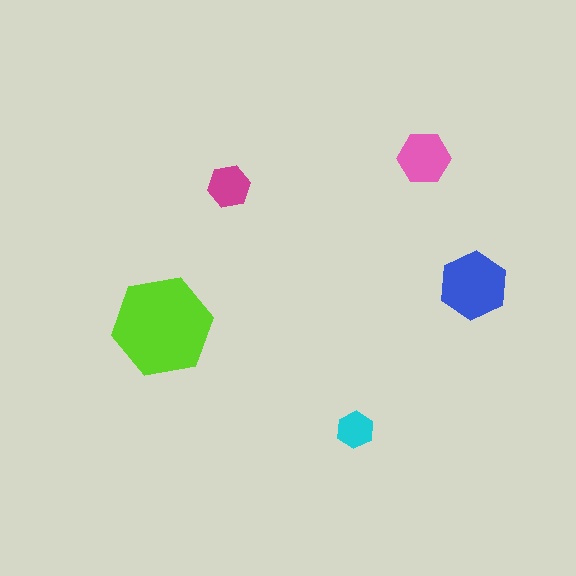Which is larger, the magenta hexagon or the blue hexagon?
The blue one.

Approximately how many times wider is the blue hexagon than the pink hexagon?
About 1.5 times wider.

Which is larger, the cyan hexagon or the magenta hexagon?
The magenta one.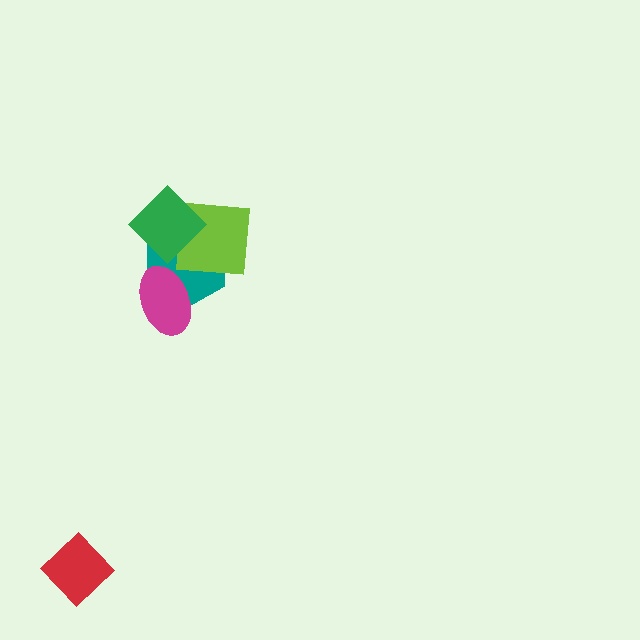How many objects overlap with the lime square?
2 objects overlap with the lime square.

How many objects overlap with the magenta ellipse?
1 object overlaps with the magenta ellipse.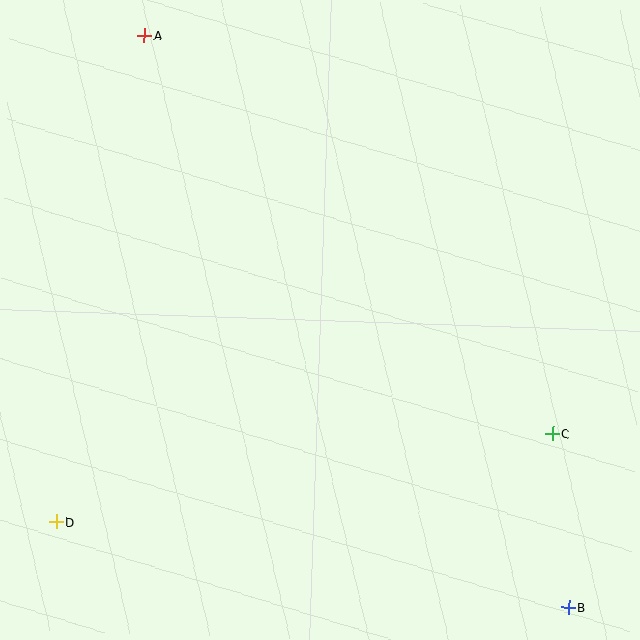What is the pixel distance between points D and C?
The distance between D and C is 504 pixels.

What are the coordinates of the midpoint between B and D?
The midpoint between B and D is at (312, 565).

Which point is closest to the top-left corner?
Point A is closest to the top-left corner.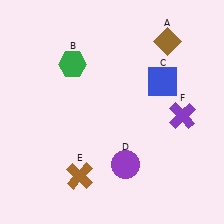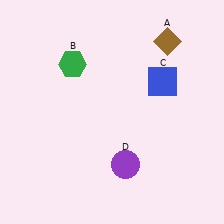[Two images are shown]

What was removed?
The purple cross (F), the brown cross (E) were removed in Image 2.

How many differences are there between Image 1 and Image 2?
There are 2 differences between the two images.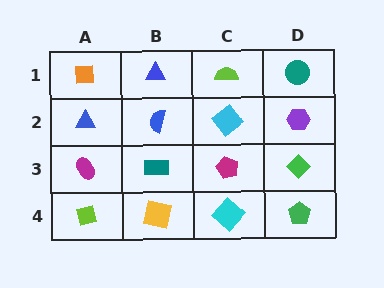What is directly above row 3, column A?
A blue triangle.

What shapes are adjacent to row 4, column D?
A green diamond (row 3, column D), a cyan diamond (row 4, column C).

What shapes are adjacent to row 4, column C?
A magenta pentagon (row 3, column C), a yellow square (row 4, column B), a green pentagon (row 4, column D).